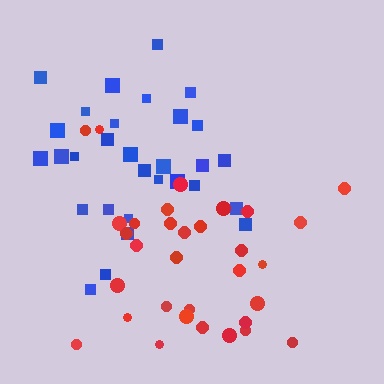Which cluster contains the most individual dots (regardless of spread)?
Red (32).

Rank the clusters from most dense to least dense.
red, blue.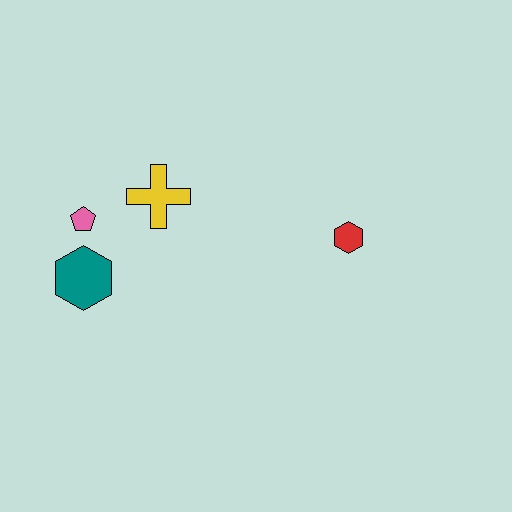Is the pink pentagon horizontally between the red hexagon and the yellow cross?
No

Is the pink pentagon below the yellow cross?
Yes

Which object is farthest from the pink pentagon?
The red hexagon is farthest from the pink pentagon.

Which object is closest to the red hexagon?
The yellow cross is closest to the red hexagon.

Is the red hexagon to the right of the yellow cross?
Yes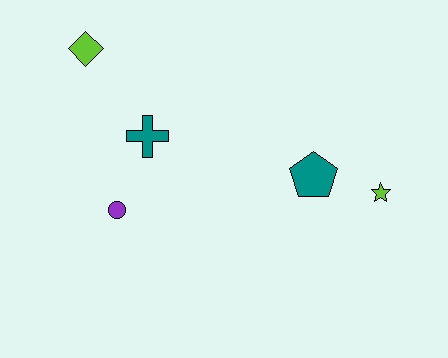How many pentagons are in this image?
There is 1 pentagon.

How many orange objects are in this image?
There are no orange objects.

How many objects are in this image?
There are 5 objects.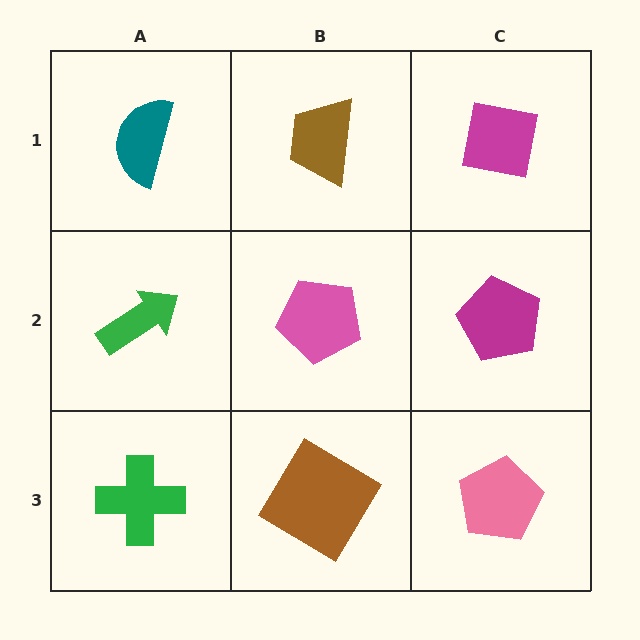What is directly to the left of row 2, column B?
A green arrow.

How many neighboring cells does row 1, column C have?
2.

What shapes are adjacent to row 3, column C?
A magenta pentagon (row 2, column C), a brown diamond (row 3, column B).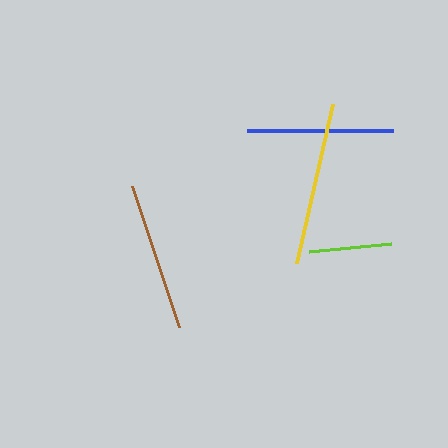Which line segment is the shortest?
The lime line is the shortest at approximately 83 pixels.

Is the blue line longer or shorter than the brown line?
The brown line is longer than the blue line.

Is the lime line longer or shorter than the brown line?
The brown line is longer than the lime line.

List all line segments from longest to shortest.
From longest to shortest: yellow, brown, blue, lime.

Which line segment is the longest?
The yellow line is the longest at approximately 163 pixels.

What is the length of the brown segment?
The brown segment is approximately 148 pixels long.